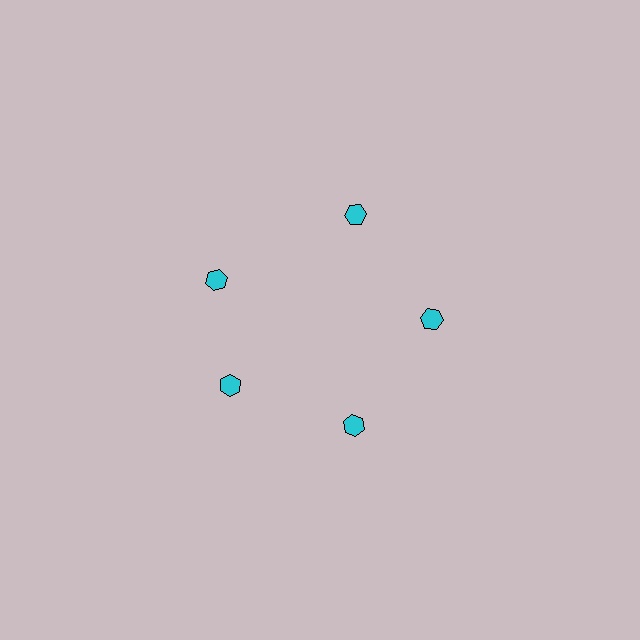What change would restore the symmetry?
The symmetry would be restored by rotating it back into even spacing with its neighbors so that all 5 hexagons sit at equal angles and equal distance from the center.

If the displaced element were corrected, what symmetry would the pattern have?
It would have 5-fold rotational symmetry — the pattern would map onto itself every 72 degrees.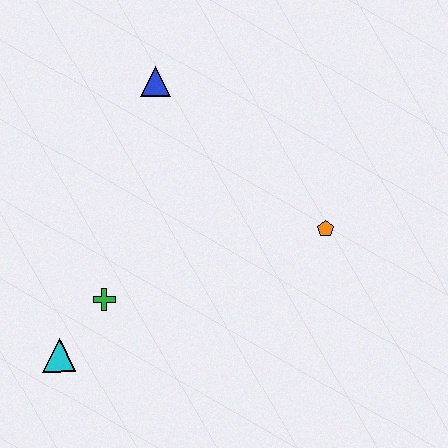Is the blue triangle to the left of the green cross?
No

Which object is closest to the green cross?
The cyan triangle is closest to the green cross.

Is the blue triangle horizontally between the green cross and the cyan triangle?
No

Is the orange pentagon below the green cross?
No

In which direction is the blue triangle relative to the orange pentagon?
The blue triangle is to the left of the orange pentagon.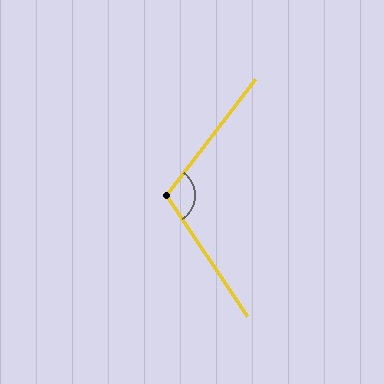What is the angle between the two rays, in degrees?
Approximately 108 degrees.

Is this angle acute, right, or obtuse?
It is obtuse.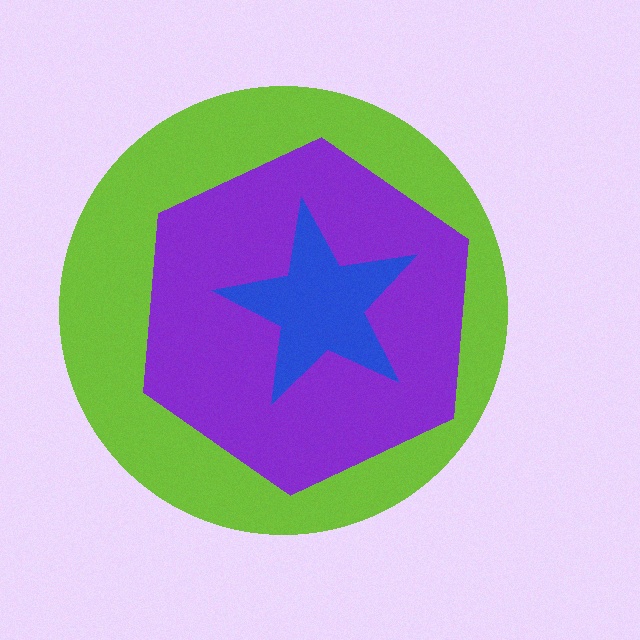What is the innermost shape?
The blue star.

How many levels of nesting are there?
3.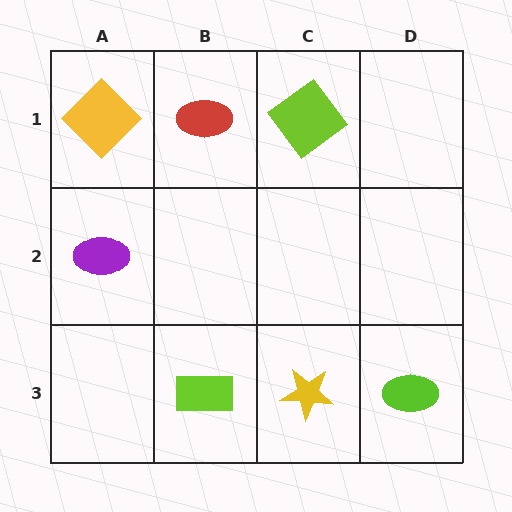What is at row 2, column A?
A purple ellipse.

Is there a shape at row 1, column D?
No, that cell is empty.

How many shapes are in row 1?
3 shapes.